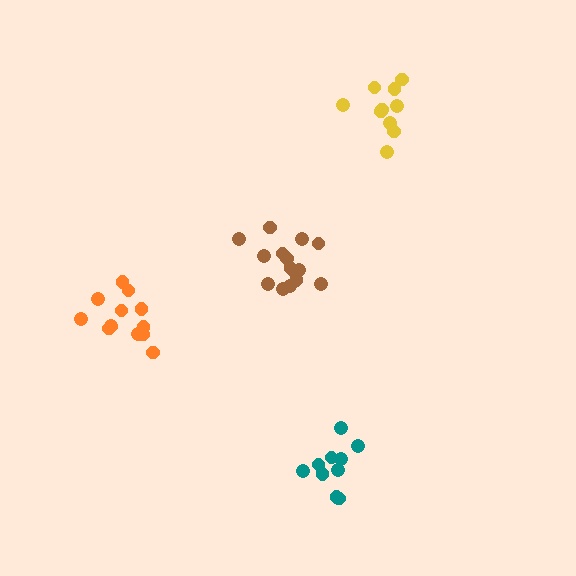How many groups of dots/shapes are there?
There are 4 groups.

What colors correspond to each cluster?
The clusters are colored: brown, teal, orange, yellow.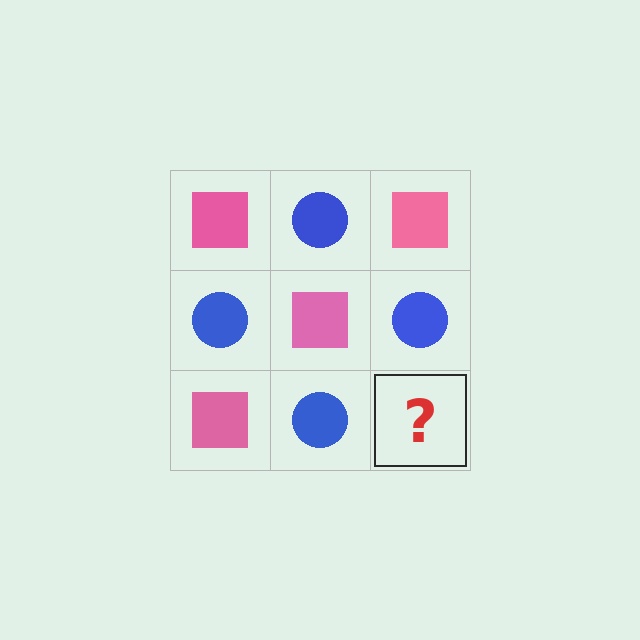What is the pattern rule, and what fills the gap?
The rule is that it alternates pink square and blue circle in a checkerboard pattern. The gap should be filled with a pink square.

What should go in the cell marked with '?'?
The missing cell should contain a pink square.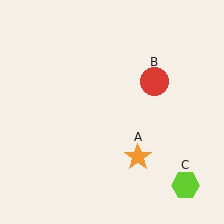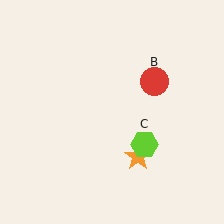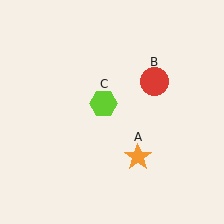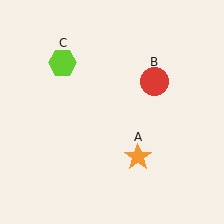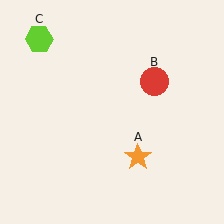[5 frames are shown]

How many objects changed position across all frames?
1 object changed position: lime hexagon (object C).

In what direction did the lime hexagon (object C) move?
The lime hexagon (object C) moved up and to the left.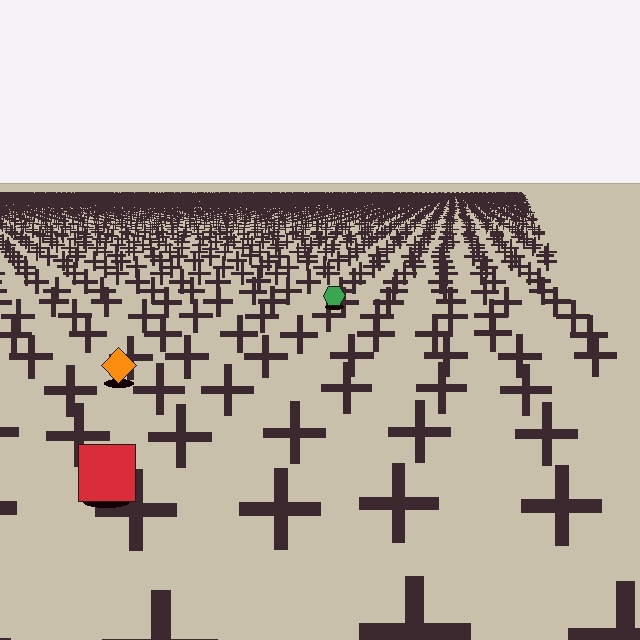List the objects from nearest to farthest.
From nearest to farthest: the red square, the orange diamond, the green hexagon.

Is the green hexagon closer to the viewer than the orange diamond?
No. The orange diamond is closer — you can tell from the texture gradient: the ground texture is coarser near it.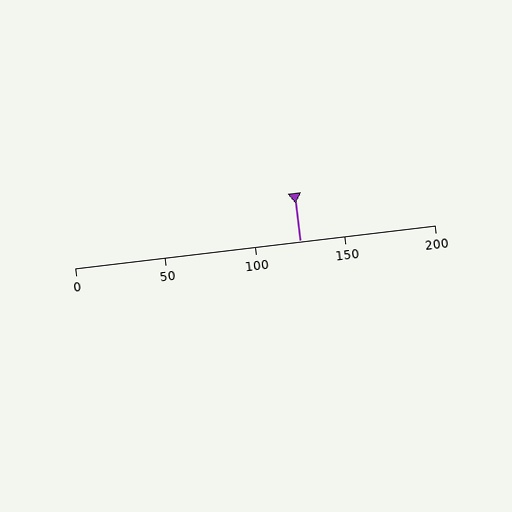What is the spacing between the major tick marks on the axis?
The major ticks are spaced 50 apart.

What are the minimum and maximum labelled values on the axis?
The axis runs from 0 to 200.